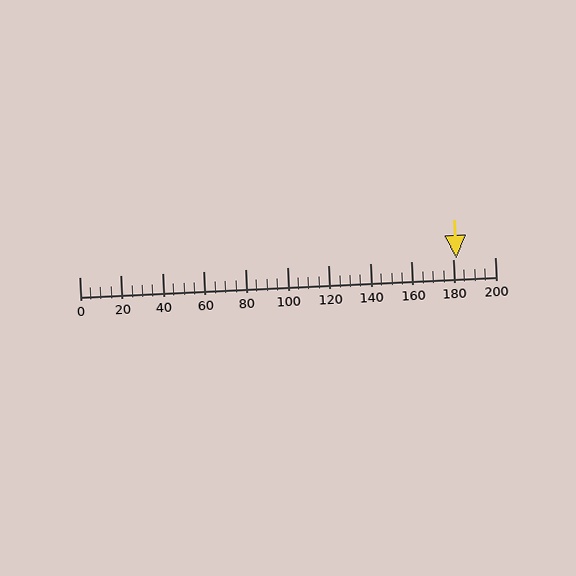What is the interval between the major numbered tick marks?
The major tick marks are spaced 20 units apart.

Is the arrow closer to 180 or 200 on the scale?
The arrow is closer to 180.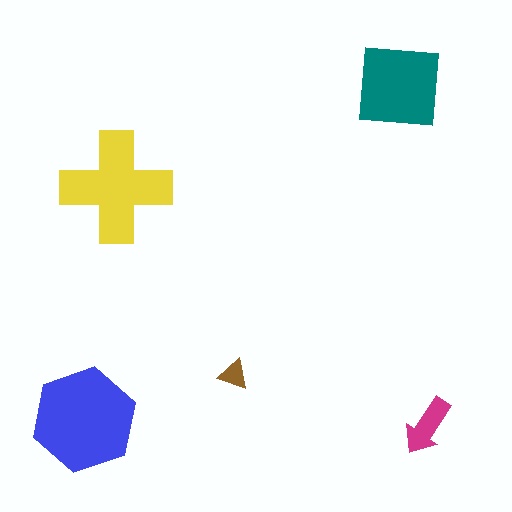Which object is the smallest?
The brown triangle.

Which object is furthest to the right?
The magenta arrow is rightmost.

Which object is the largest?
The blue hexagon.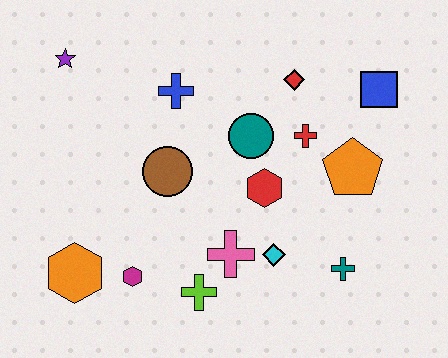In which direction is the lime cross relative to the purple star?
The lime cross is below the purple star.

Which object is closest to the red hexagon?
The teal circle is closest to the red hexagon.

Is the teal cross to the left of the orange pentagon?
Yes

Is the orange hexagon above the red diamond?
No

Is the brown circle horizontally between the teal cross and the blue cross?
No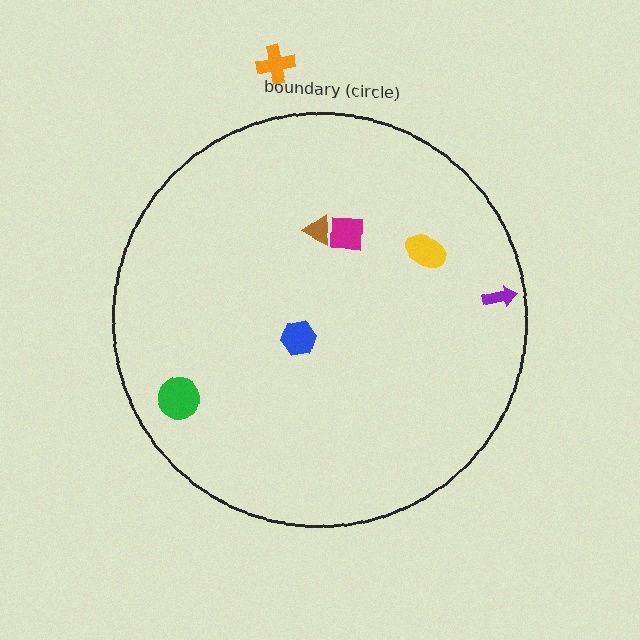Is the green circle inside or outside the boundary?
Inside.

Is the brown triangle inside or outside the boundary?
Inside.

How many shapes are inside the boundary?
6 inside, 1 outside.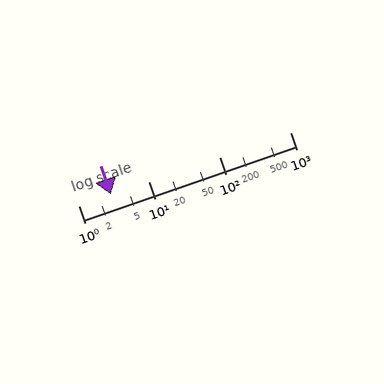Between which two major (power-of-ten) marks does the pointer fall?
The pointer is between 1 and 10.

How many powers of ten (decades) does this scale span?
The scale spans 3 decades, from 1 to 1000.